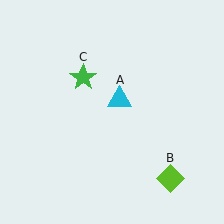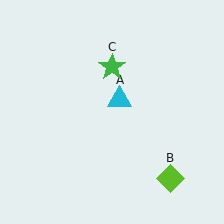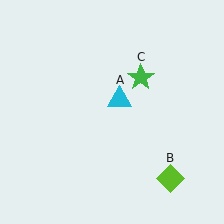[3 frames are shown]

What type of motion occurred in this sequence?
The green star (object C) rotated clockwise around the center of the scene.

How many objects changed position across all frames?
1 object changed position: green star (object C).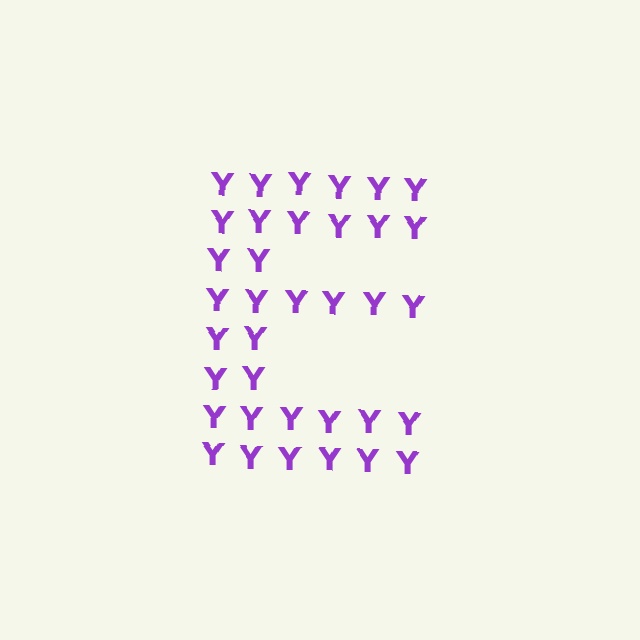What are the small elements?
The small elements are letter Y's.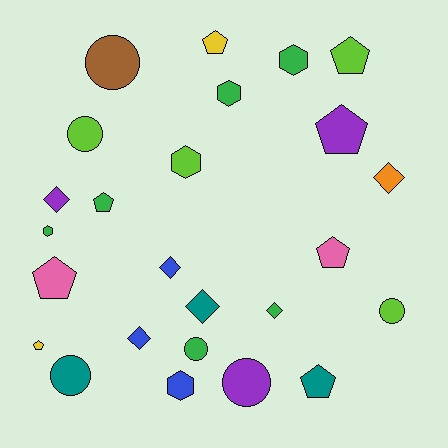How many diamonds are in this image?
There are 6 diamonds.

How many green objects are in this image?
There are 6 green objects.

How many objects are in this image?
There are 25 objects.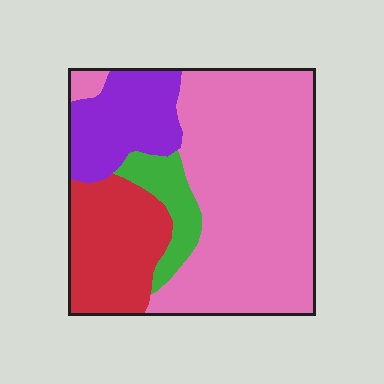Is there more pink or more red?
Pink.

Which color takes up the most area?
Pink, at roughly 55%.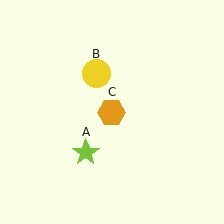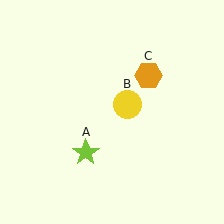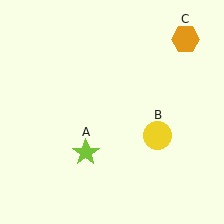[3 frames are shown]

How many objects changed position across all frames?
2 objects changed position: yellow circle (object B), orange hexagon (object C).